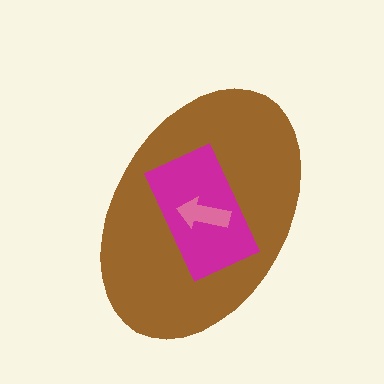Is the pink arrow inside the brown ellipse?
Yes.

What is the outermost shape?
The brown ellipse.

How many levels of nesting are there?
3.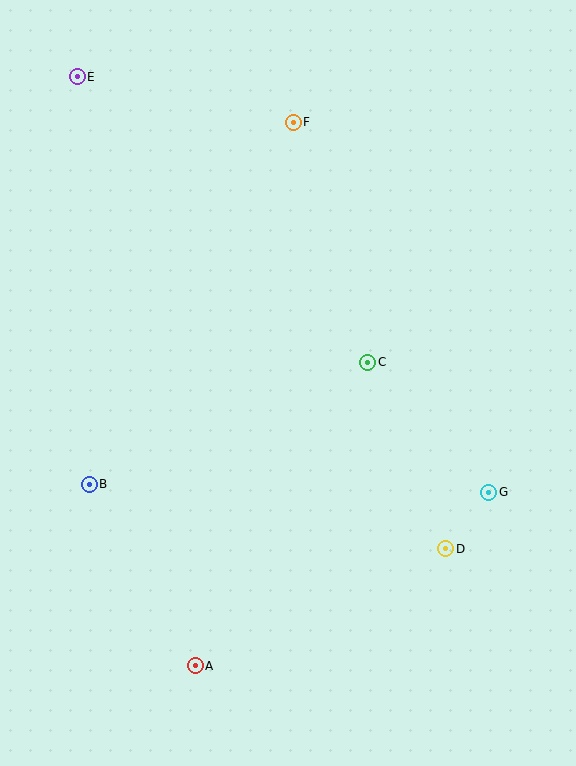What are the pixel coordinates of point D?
Point D is at (446, 549).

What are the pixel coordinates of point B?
Point B is at (89, 485).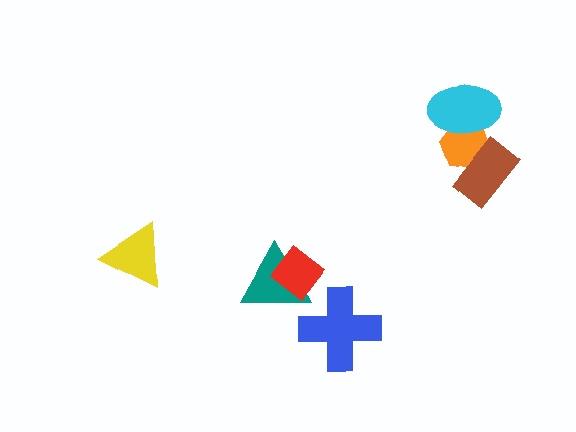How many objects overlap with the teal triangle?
1 object overlaps with the teal triangle.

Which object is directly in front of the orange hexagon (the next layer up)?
The brown rectangle is directly in front of the orange hexagon.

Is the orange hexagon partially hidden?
Yes, it is partially covered by another shape.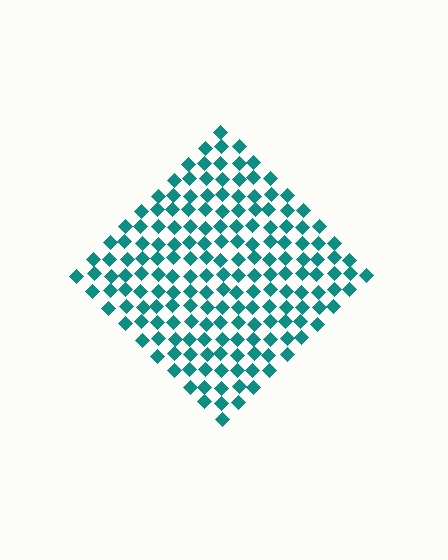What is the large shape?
The large shape is a diamond.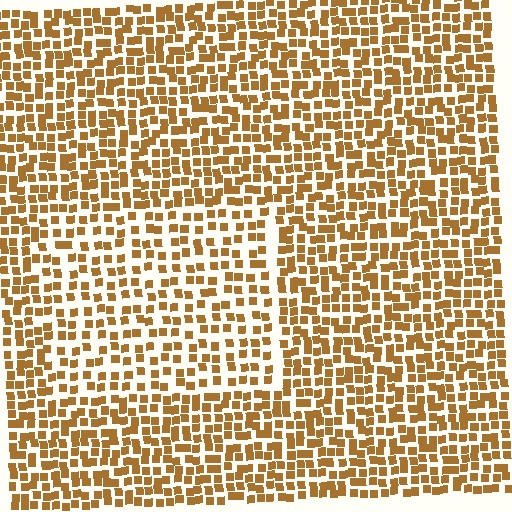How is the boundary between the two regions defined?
The boundary is defined by a change in element density (approximately 1.6x ratio). All elements are the same color, size, and shape.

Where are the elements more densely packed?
The elements are more densely packed outside the rectangle boundary.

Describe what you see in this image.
The image contains small brown elements arranged at two different densities. A rectangle-shaped region is visible where the elements are less densely packed than the surrounding area.